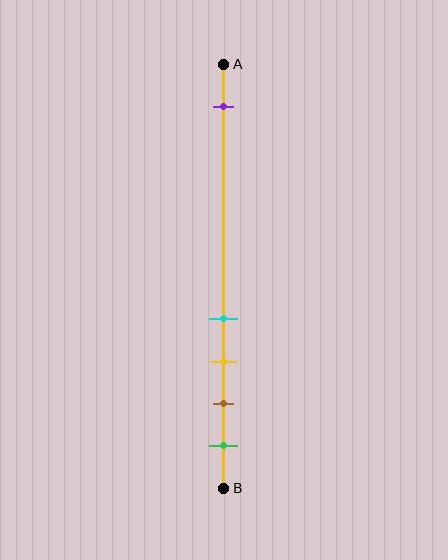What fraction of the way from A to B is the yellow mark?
The yellow mark is approximately 70% (0.7) of the way from A to B.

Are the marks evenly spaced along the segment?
No, the marks are not evenly spaced.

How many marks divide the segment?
There are 5 marks dividing the segment.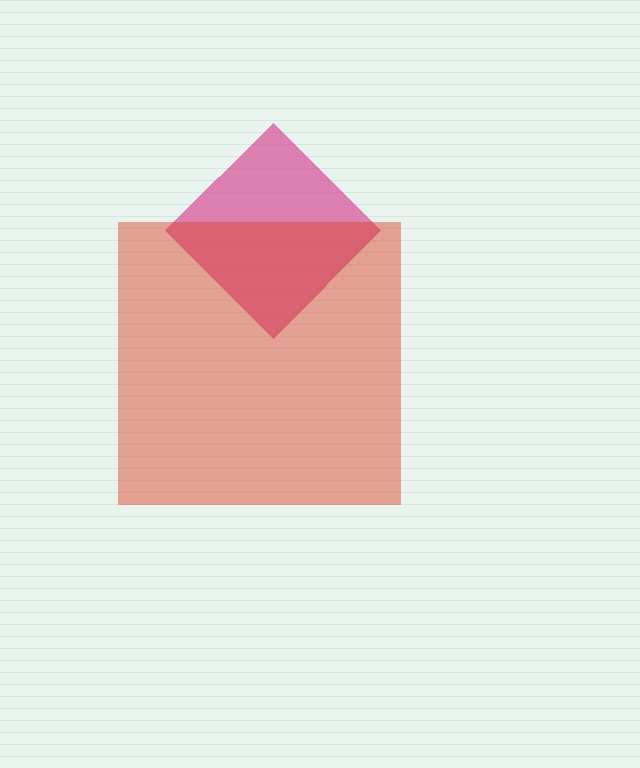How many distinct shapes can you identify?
There are 2 distinct shapes: a magenta diamond, a red square.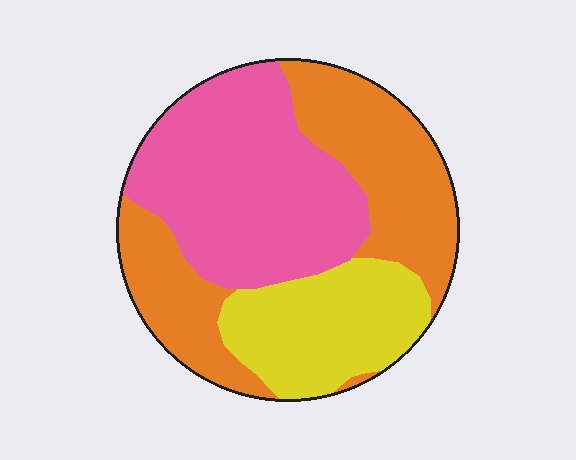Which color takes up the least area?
Yellow, at roughly 25%.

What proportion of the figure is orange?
Orange covers 38% of the figure.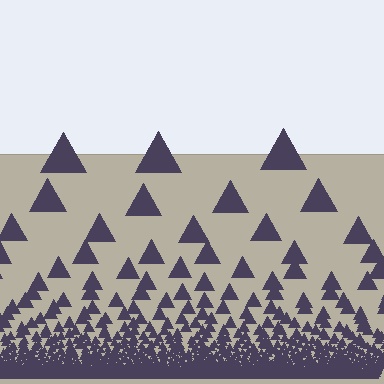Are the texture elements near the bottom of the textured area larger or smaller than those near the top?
Smaller. The gradient is inverted — elements near the bottom are smaller and denser.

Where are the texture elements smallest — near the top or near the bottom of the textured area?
Near the bottom.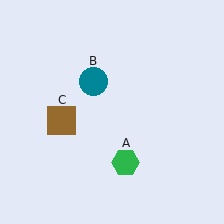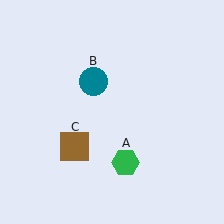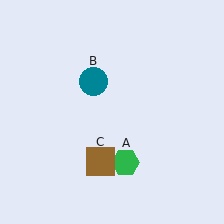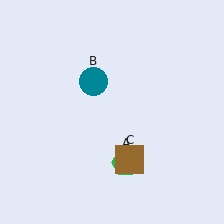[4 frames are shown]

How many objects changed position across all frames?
1 object changed position: brown square (object C).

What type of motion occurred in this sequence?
The brown square (object C) rotated counterclockwise around the center of the scene.